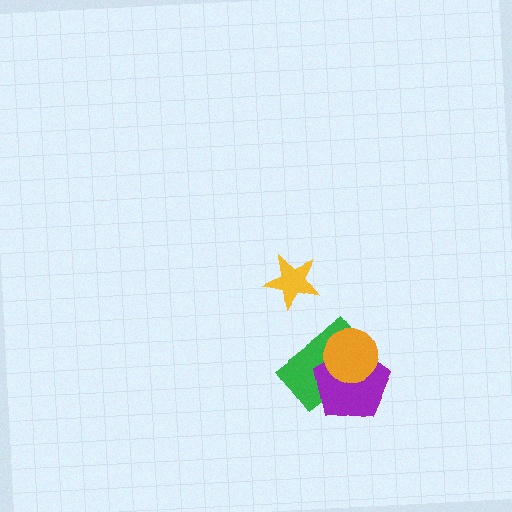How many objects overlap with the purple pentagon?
2 objects overlap with the purple pentagon.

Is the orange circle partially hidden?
No, no other shape covers it.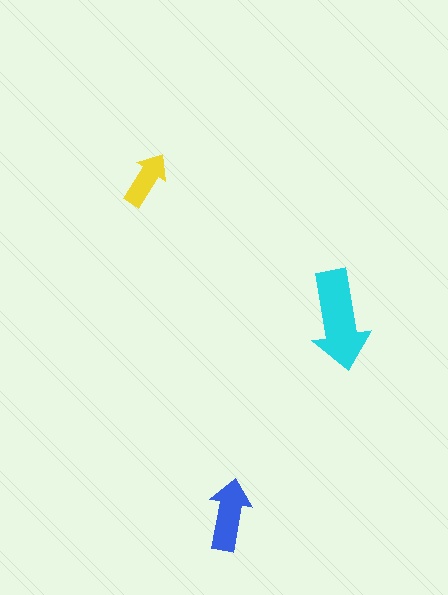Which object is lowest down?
The blue arrow is bottommost.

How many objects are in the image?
There are 3 objects in the image.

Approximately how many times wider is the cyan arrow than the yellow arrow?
About 2 times wider.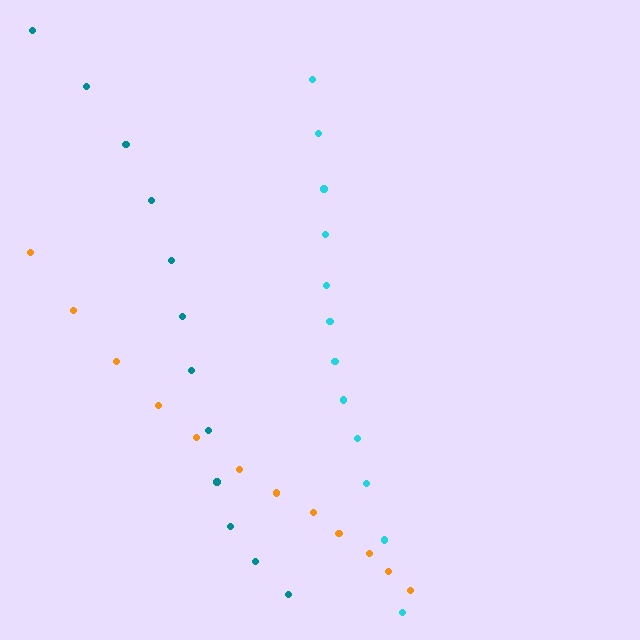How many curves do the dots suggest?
There are 3 distinct paths.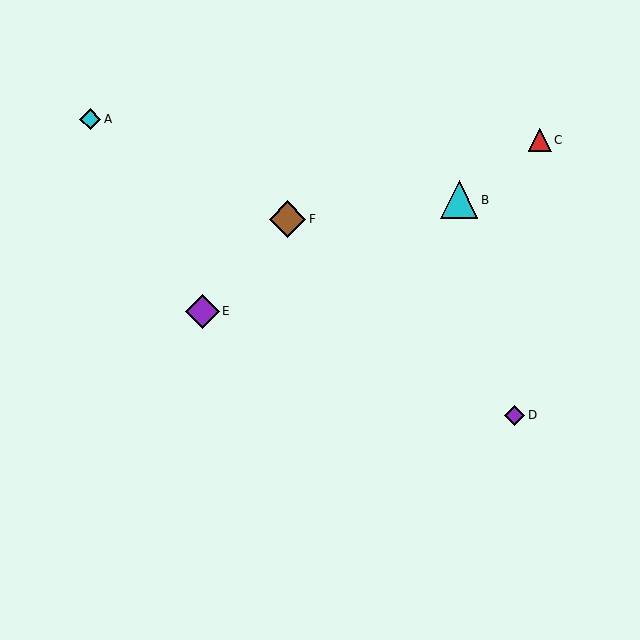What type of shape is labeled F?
Shape F is a brown diamond.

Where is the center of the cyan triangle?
The center of the cyan triangle is at (459, 200).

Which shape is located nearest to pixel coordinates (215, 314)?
The purple diamond (labeled E) at (202, 311) is nearest to that location.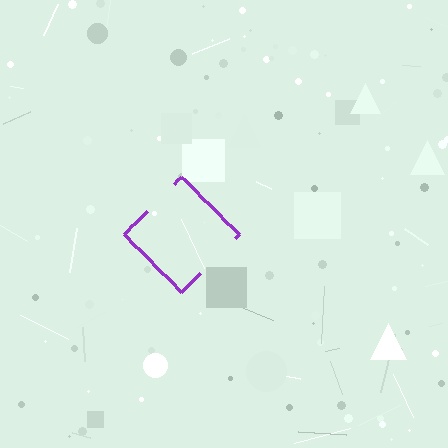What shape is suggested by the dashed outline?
The dashed outline suggests a diamond.